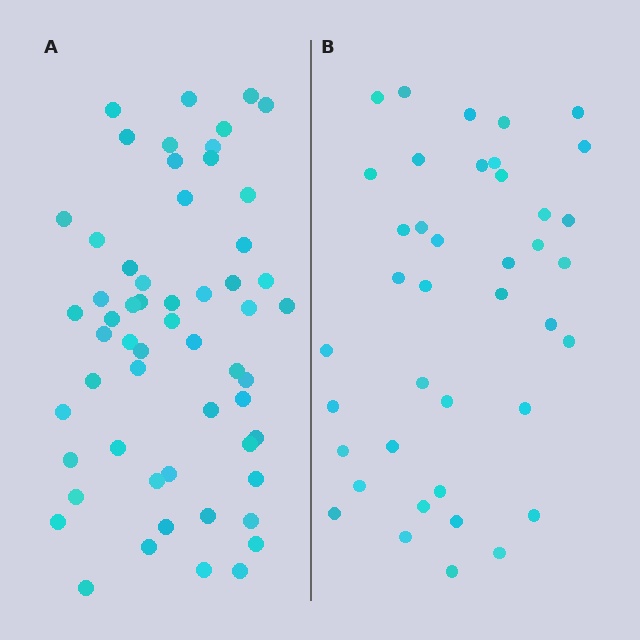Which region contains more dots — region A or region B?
Region A (the left region) has more dots.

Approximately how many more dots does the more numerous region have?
Region A has approximately 15 more dots than region B.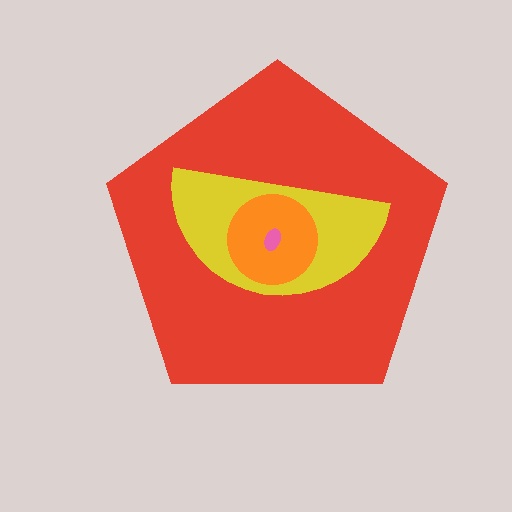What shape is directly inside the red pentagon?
The yellow semicircle.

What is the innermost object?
The pink ellipse.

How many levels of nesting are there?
4.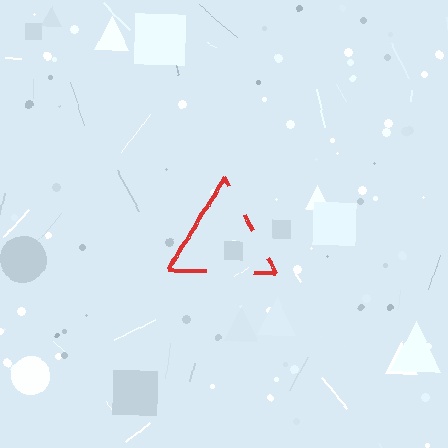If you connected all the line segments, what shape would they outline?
They would outline a triangle.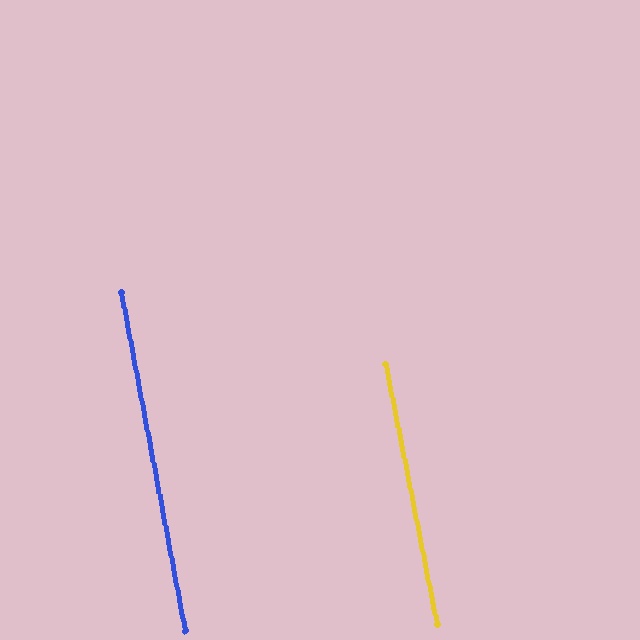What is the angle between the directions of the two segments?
Approximately 0 degrees.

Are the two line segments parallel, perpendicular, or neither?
Parallel — their directions differ by only 0.5°.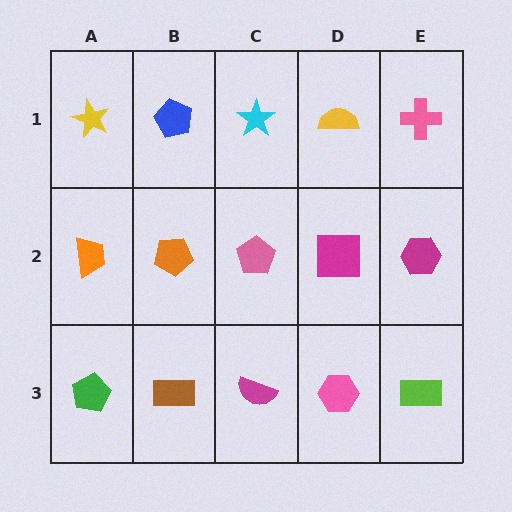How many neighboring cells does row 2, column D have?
4.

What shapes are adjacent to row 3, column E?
A magenta hexagon (row 2, column E), a pink hexagon (row 3, column D).